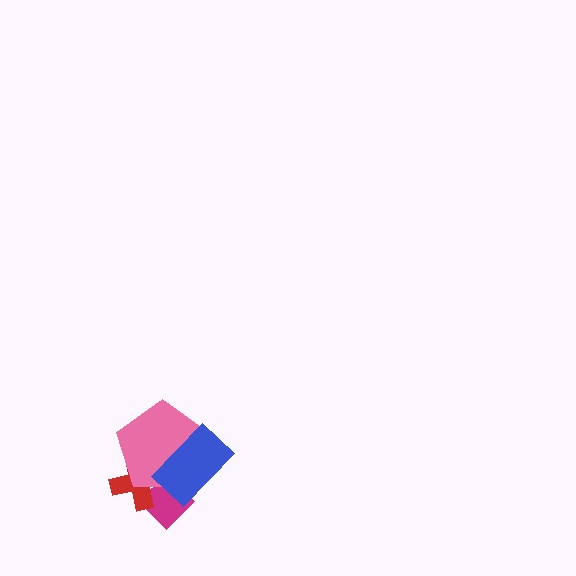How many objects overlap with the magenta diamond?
3 objects overlap with the magenta diamond.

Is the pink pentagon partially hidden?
Yes, it is partially covered by another shape.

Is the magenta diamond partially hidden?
Yes, it is partially covered by another shape.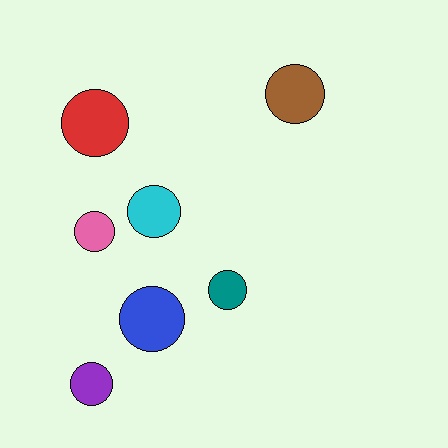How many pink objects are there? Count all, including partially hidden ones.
There is 1 pink object.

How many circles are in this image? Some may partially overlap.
There are 7 circles.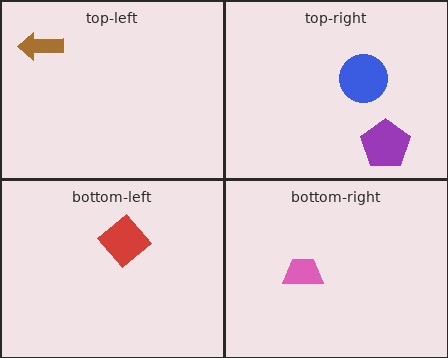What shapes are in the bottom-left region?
The red diamond.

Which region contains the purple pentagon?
The top-right region.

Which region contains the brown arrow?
The top-left region.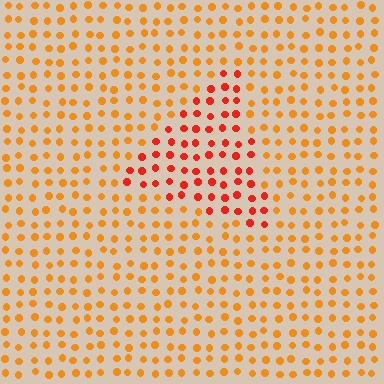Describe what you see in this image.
The image is filled with small orange elements in a uniform arrangement. A triangle-shaped region is visible where the elements are tinted to a slightly different hue, forming a subtle color boundary.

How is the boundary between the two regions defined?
The boundary is defined purely by a slight shift in hue (about 30 degrees). Spacing, size, and orientation are identical on both sides.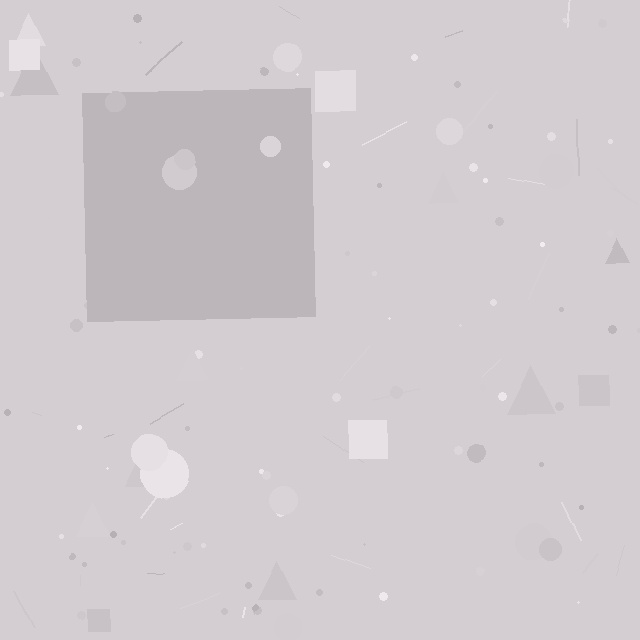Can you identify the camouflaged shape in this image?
The camouflaged shape is a square.